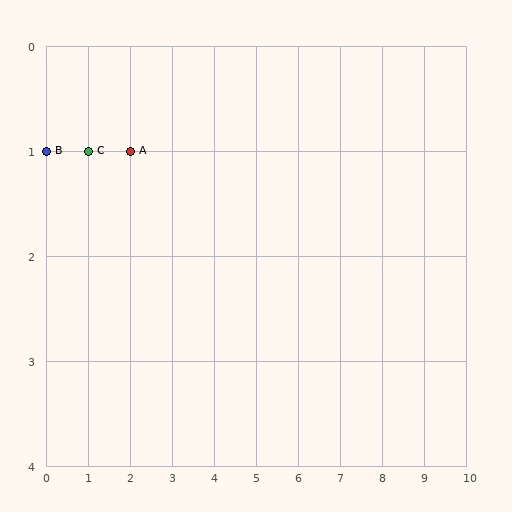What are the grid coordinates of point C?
Point C is at grid coordinates (1, 1).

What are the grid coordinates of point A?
Point A is at grid coordinates (2, 1).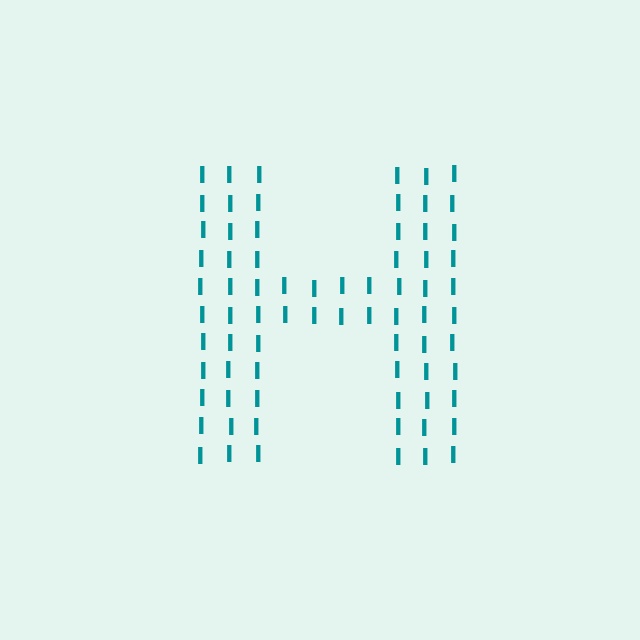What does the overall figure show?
The overall figure shows the letter H.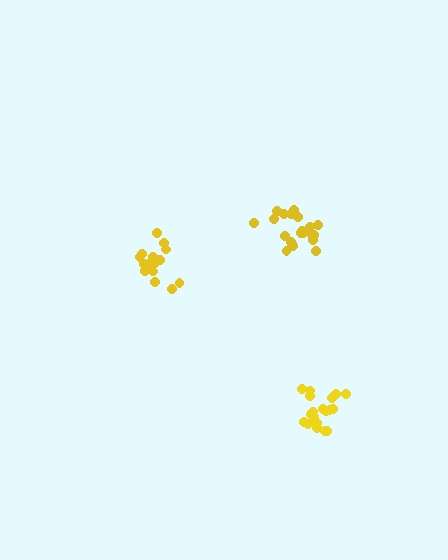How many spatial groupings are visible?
There are 3 spatial groupings.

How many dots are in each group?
Group 1: 16 dots, Group 2: 21 dots, Group 3: 19 dots (56 total).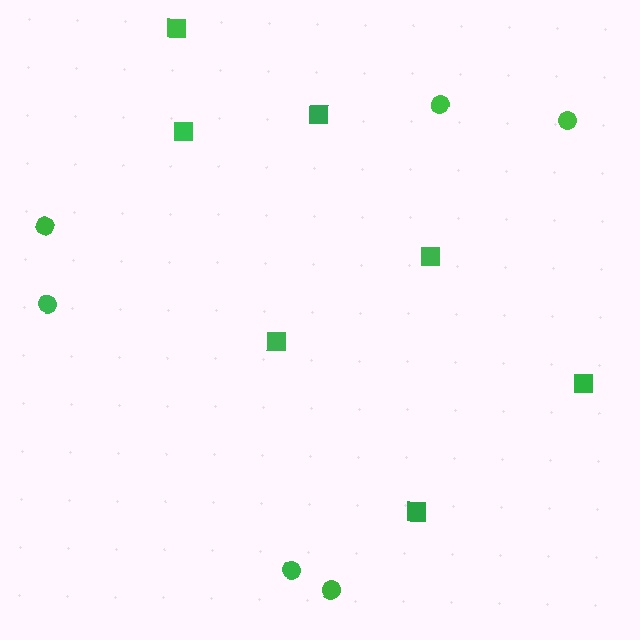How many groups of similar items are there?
There are 2 groups: one group of circles (6) and one group of squares (7).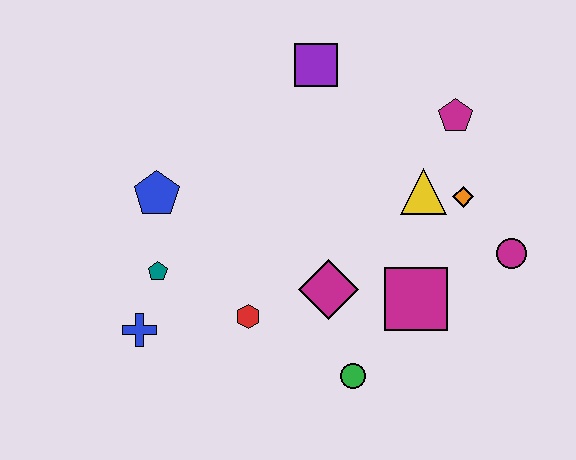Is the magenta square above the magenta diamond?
No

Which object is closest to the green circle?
The magenta diamond is closest to the green circle.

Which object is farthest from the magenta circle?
The blue cross is farthest from the magenta circle.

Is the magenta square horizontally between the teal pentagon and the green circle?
No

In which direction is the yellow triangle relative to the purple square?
The yellow triangle is below the purple square.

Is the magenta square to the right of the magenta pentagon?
No